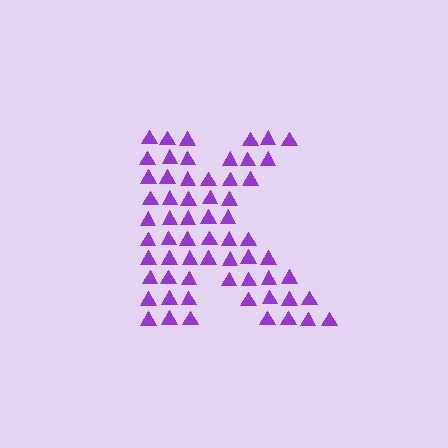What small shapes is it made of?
It is made of small triangles.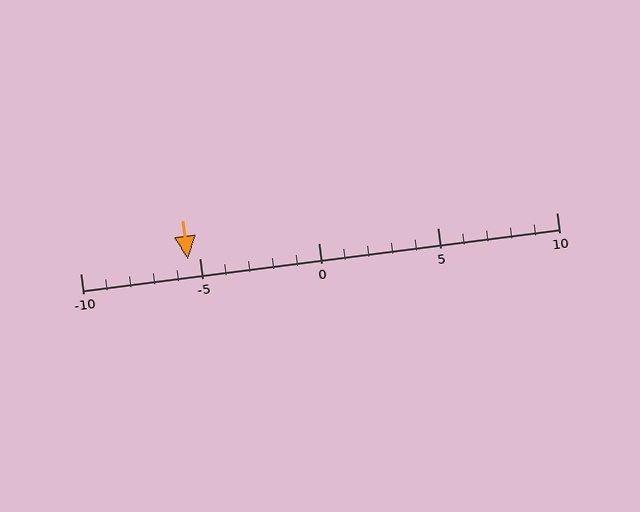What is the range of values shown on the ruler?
The ruler shows values from -10 to 10.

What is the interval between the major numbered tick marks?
The major tick marks are spaced 5 units apart.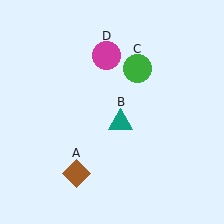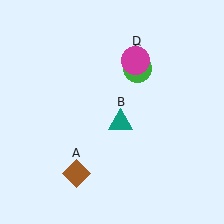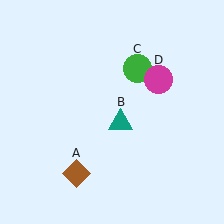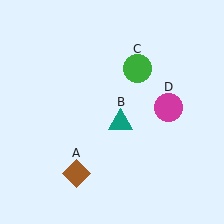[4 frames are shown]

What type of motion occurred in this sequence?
The magenta circle (object D) rotated clockwise around the center of the scene.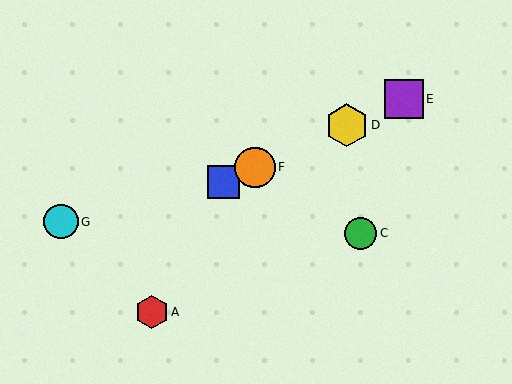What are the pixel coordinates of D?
Object D is at (347, 125).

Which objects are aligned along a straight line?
Objects B, D, E, F are aligned along a straight line.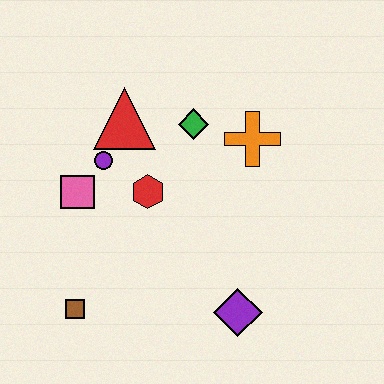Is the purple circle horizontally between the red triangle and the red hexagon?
No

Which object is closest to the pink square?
The purple circle is closest to the pink square.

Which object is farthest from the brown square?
The orange cross is farthest from the brown square.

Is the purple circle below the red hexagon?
No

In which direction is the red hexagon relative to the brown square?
The red hexagon is above the brown square.